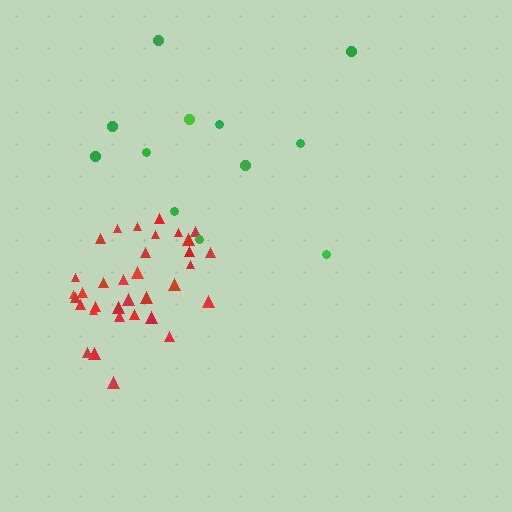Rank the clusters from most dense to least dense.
red, green.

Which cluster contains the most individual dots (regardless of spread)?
Red (34).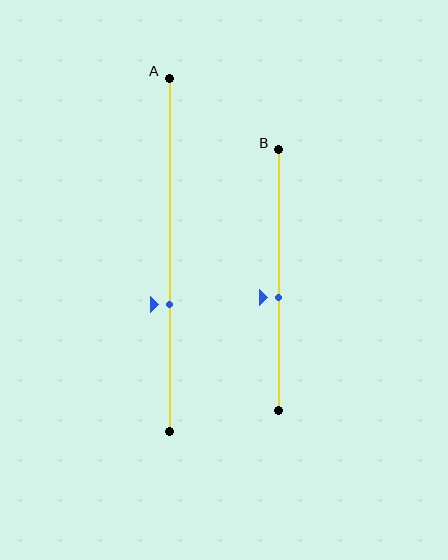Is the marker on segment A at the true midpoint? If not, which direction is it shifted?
No, the marker on segment A is shifted downward by about 14% of the segment length.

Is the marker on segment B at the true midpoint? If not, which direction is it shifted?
No, the marker on segment B is shifted downward by about 6% of the segment length.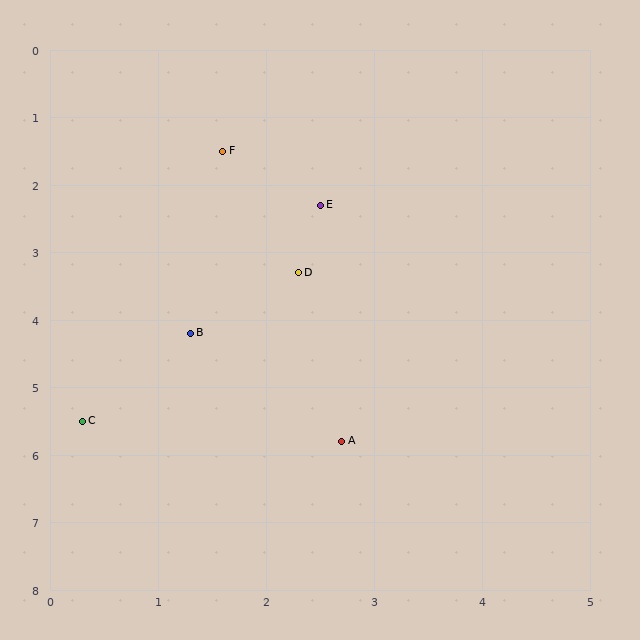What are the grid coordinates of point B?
Point B is at approximately (1.3, 4.2).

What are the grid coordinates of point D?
Point D is at approximately (2.3, 3.3).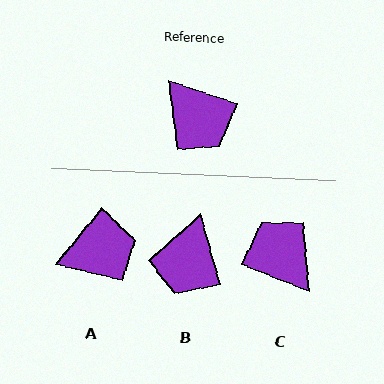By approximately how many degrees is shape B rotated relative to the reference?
Approximately 56 degrees clockwise.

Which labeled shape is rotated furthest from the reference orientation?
C, about 177 degrees away.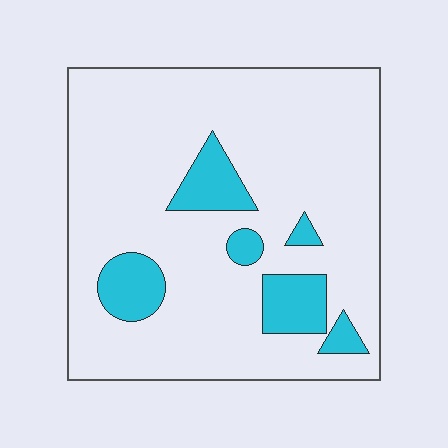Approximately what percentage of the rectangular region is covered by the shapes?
Approximately 15%.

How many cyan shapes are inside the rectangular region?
6.